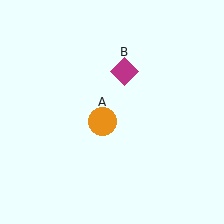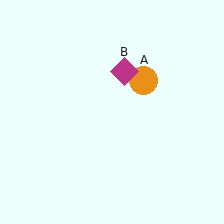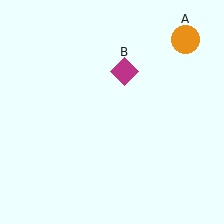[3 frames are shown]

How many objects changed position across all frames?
1 object changed position: orange circle (object A).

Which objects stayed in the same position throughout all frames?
Magenta diamond (object B) remained stationary.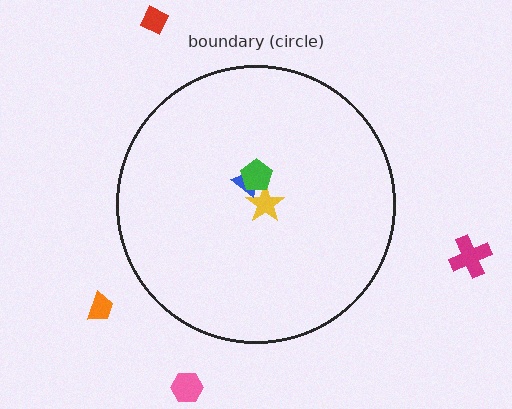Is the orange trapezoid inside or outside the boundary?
Outside.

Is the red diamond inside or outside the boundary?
Outside.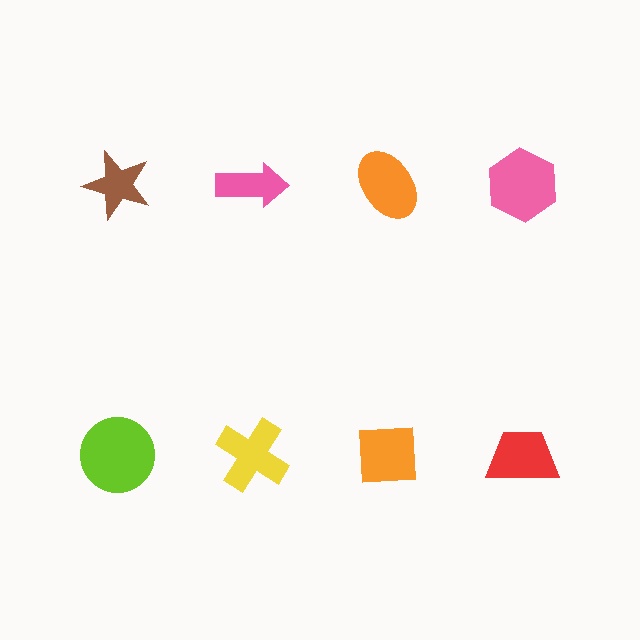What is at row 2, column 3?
An orange square.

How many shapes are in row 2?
4 shapes.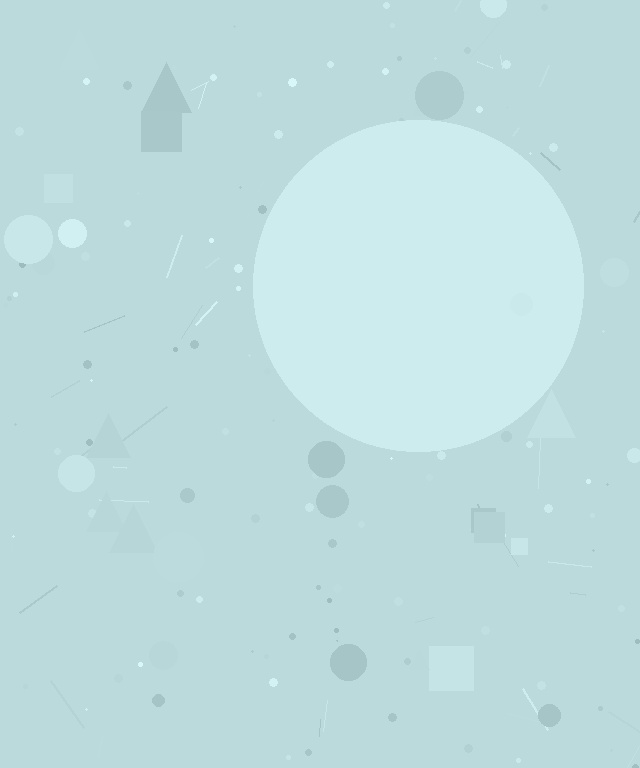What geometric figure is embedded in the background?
A circle is embedded in the background.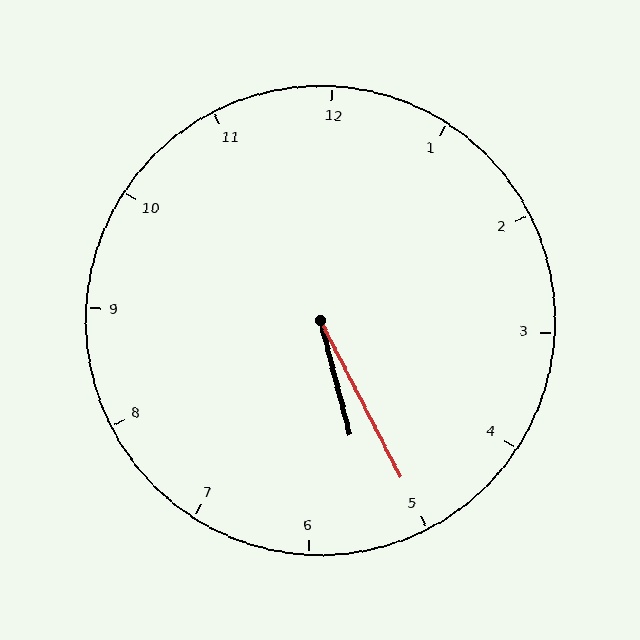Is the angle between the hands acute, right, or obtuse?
It is acute.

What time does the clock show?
5:25.